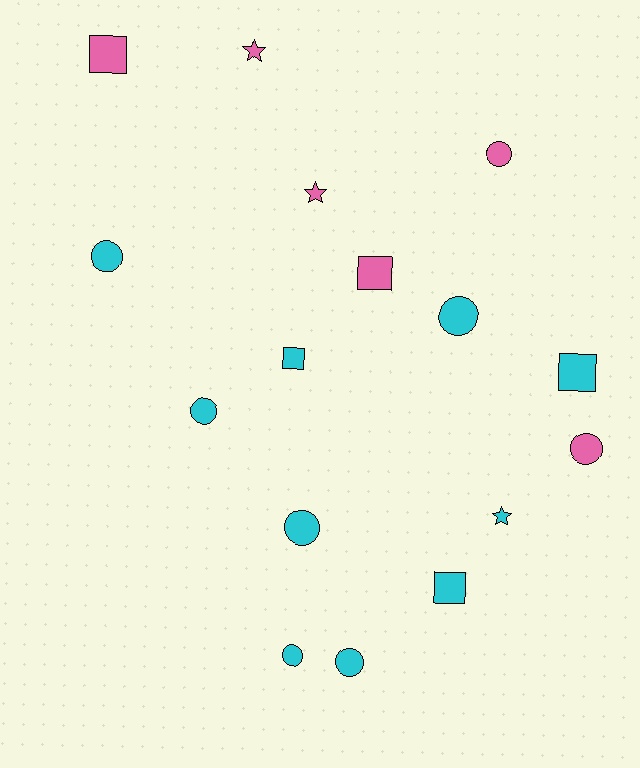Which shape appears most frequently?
Circle, with 8 objects.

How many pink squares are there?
There are 2 pink squares.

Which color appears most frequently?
Cyan, with 10 objects.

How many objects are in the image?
There are 16 objects.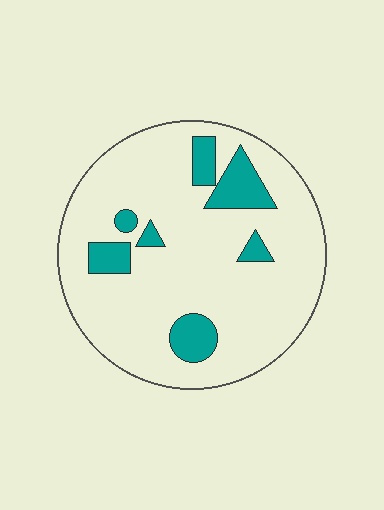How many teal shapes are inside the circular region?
7.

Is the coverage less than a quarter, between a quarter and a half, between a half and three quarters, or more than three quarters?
Less than a quarter.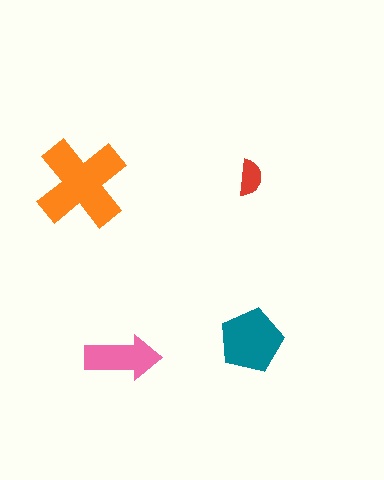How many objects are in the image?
There are 4 objects in the image.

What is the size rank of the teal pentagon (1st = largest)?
2nd.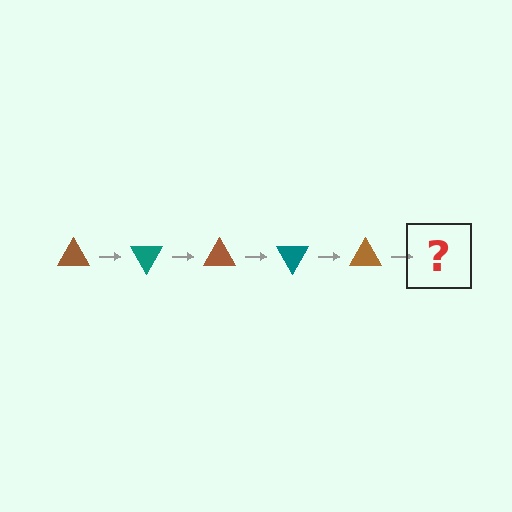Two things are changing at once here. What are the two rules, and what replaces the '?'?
The two rules are that it rotates 60 degrees each step and the color cycles through brown and teal. The '?' should be a teal triangle, rotated 300 degrees from the start.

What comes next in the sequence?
The next element should be a teal triangle, rotated 300 degrees from the start.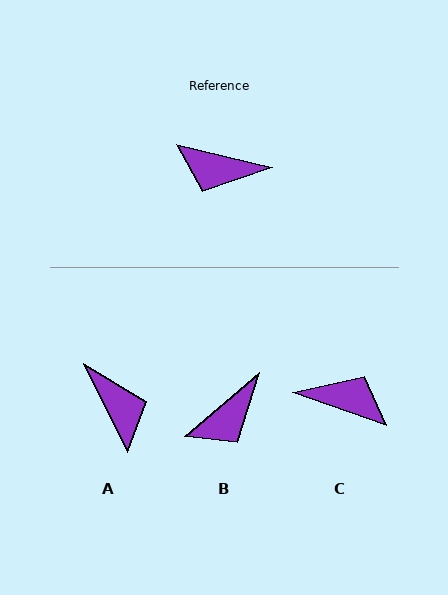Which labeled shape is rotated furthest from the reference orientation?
C, about 175 degrees away.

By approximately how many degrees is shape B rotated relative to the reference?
Approximately 55 degrees counter-clockwise.